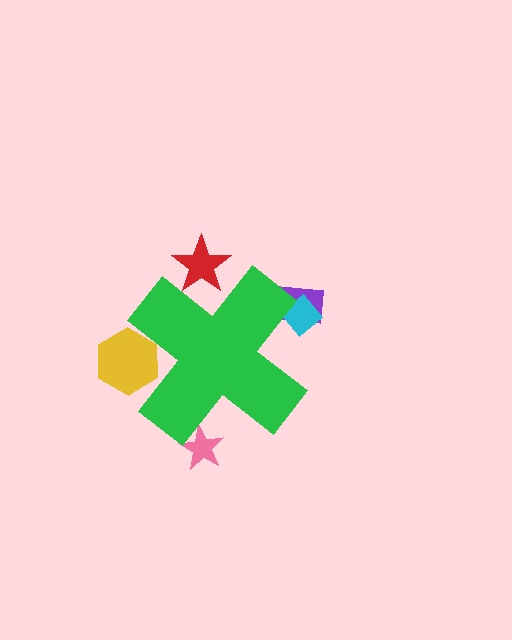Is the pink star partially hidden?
Yes, the pink star is partially hidden behind the green cross.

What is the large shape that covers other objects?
A green cross.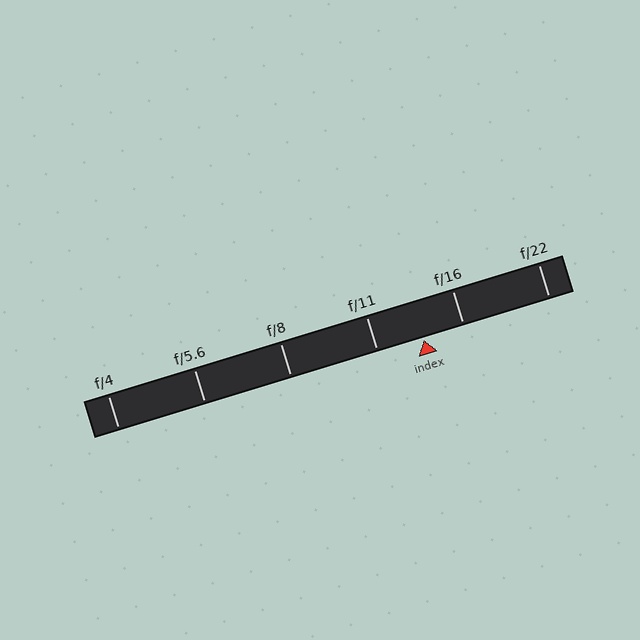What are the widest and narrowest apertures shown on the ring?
The widest aperture shown is f/4 and the narrowest is f/22.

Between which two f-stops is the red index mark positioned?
The index mark is between f/11 and f/16.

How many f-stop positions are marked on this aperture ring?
There are 6 f-stop positions marked.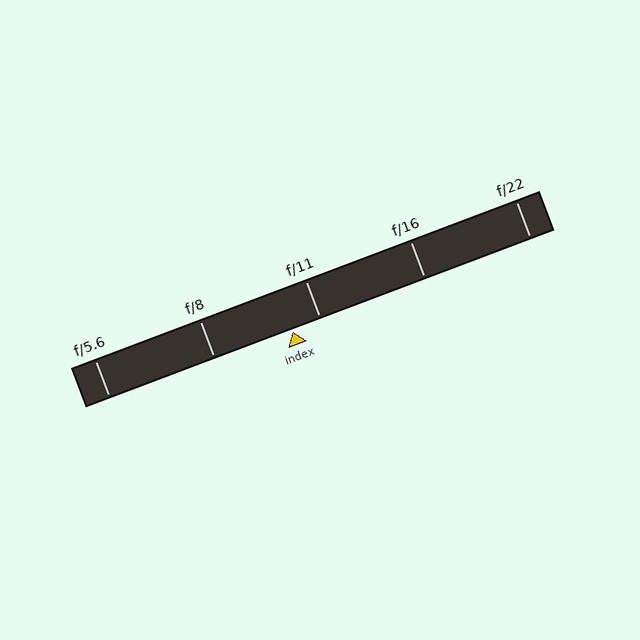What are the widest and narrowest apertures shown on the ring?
The widest aperture shown is f/5.6 and the narrowest is f/22.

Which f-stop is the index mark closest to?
The index mark is closest to f/11.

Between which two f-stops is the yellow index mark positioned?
The index mark is between f/8 and f/11.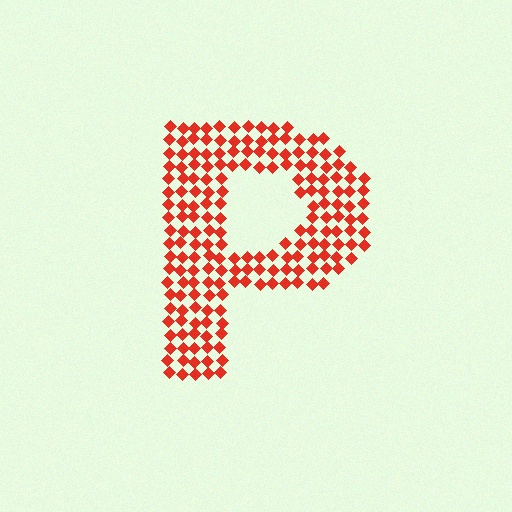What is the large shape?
The large shape is the letter P.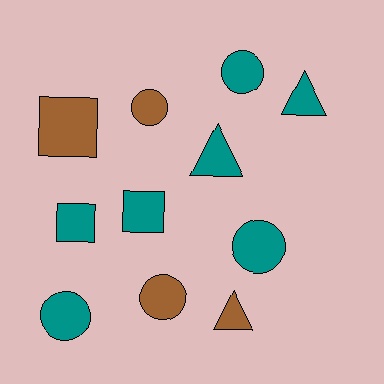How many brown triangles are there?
There is 1 brown triangle.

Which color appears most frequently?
Teal, with 7 objects.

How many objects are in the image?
There are 11 objects.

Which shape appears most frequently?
Circle, with 5 objects.